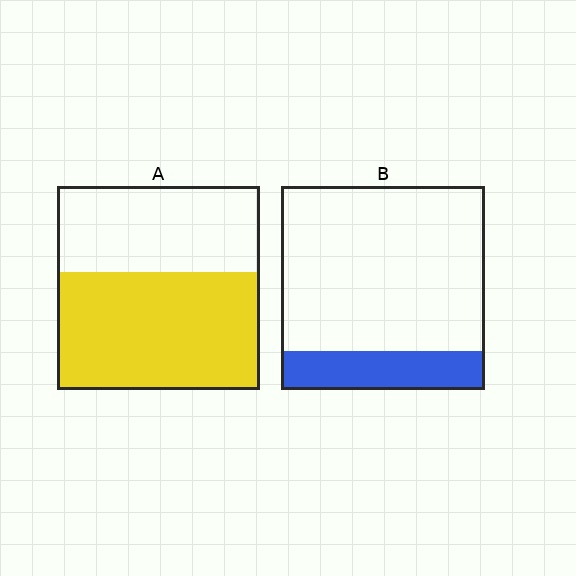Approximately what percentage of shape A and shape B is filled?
A is approximately 60% and B is approximately 20%.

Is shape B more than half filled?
No.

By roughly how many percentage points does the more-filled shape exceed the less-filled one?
By roughly 40 percentage points (A over B).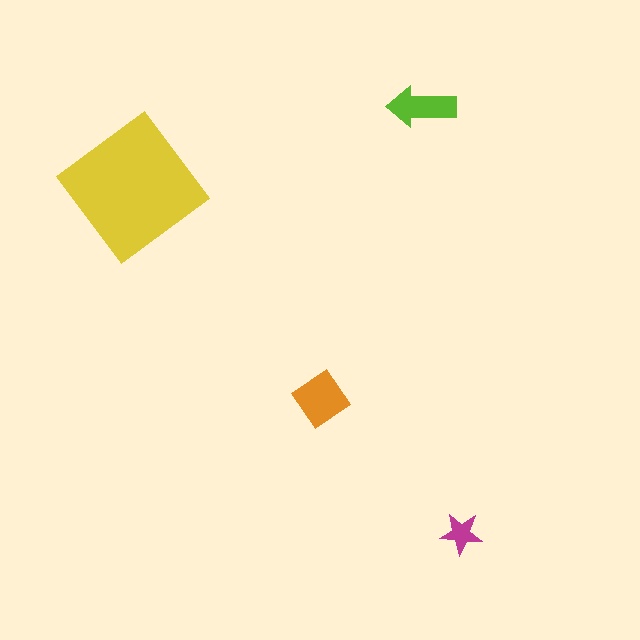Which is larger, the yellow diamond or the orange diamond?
The yellow diamond.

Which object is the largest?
The yellow diamond.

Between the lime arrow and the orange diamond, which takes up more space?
The orange diamond.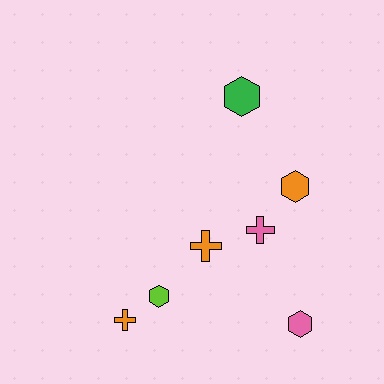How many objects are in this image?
There are 7 objects.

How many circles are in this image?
There are no circles.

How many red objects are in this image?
There are no red objects.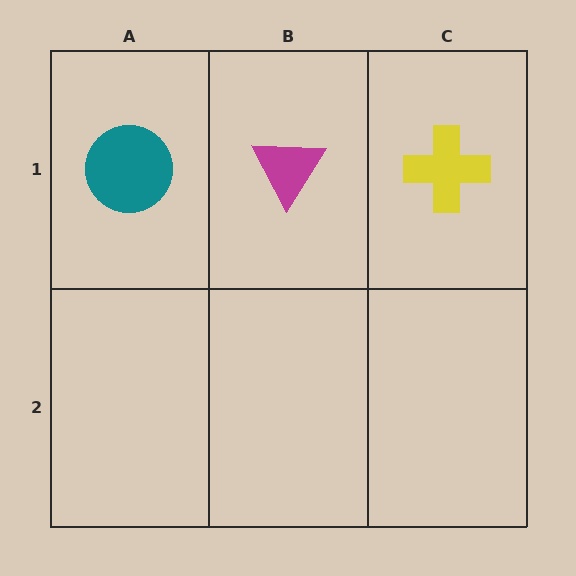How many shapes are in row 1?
3 shapes.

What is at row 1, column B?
A magenta triangle.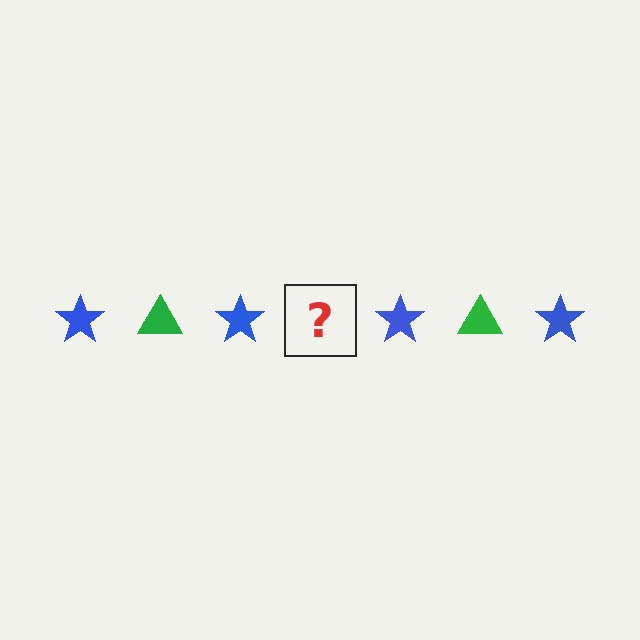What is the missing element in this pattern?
The missing element is a green triangle.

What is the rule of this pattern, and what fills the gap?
The rule is that the pattern alternates between blue star and green triangle. The gap should be filled with a green triangle.